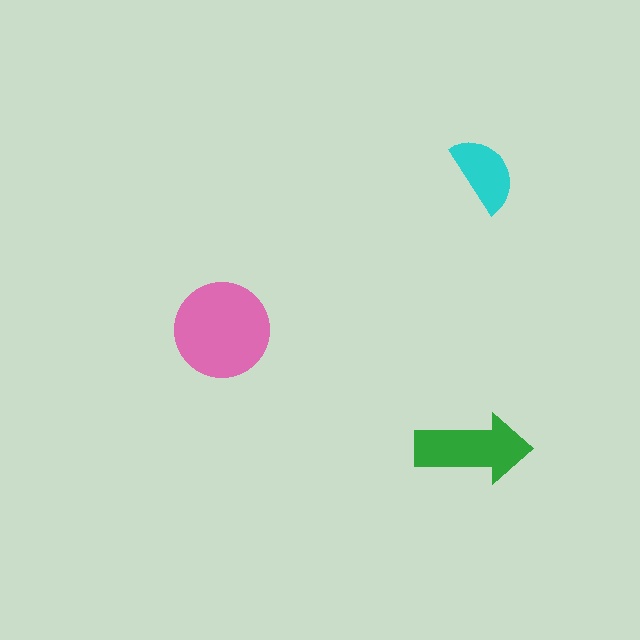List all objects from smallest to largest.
The cyan semicircle, the green arrow, the pink circle.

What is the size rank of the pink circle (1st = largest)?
1st.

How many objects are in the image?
There are 3 objects in the image.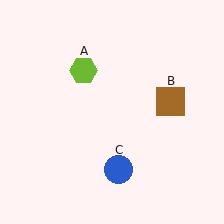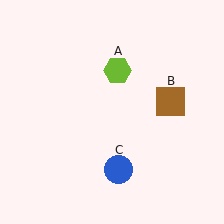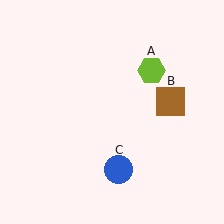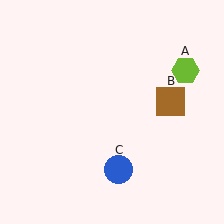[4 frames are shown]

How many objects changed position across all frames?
1 object changed position: lime hexagon (object A).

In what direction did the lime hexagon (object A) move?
The lime hexagon (object A) moved right.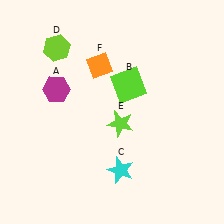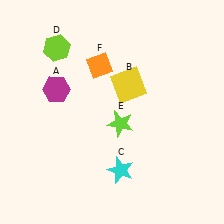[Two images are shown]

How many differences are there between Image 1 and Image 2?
There is 1 difference between the two images.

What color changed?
The square (B) changed from lime in Image 1 to yellow in Image 2.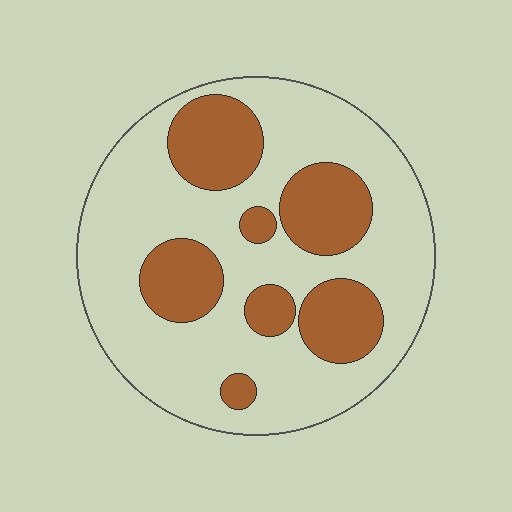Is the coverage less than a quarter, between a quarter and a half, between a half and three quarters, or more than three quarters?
Between a quarter and a half.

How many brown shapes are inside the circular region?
7.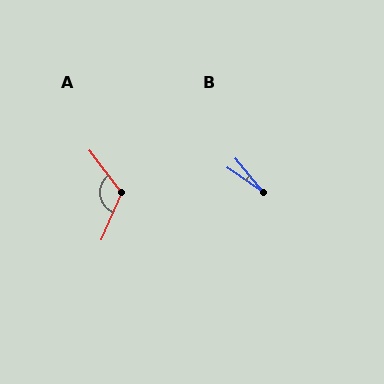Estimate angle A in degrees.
Approximately 119 degrees.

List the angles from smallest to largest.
B (16°), A (119°).